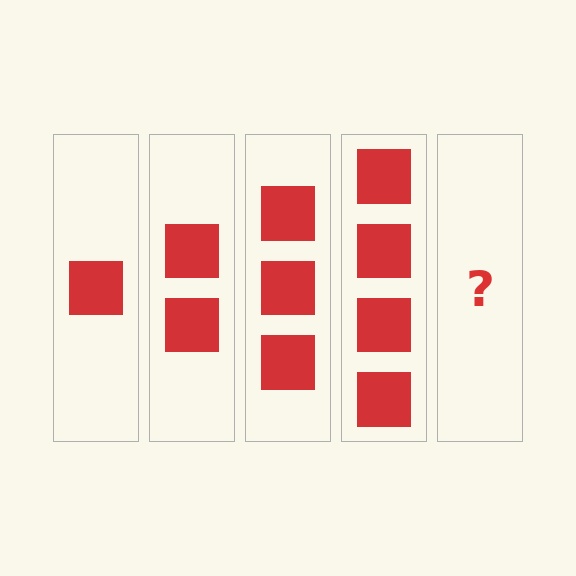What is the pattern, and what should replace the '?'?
The pattern is that each step adds one more square. The '?' should be 5 squares.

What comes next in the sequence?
The next element should be 5 squares.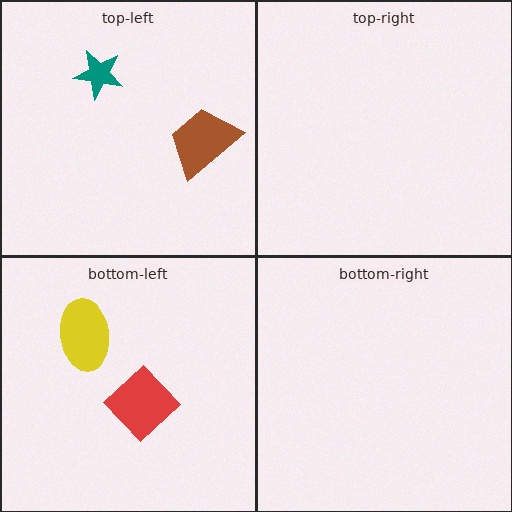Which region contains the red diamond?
The bottom-left region.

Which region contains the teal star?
The top-left region.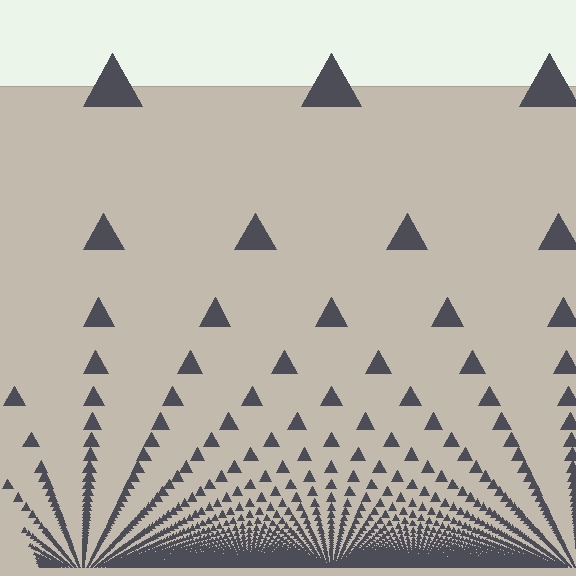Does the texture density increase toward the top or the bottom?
Density increases toward the bottom.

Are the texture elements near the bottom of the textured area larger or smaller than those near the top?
Smaller. The gradient is inverted — elements near the bottom are smaller and denser.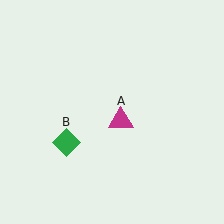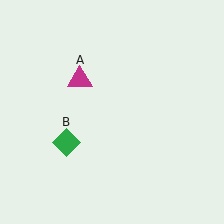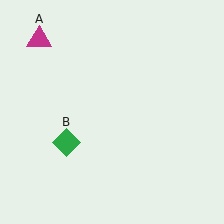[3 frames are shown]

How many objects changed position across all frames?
1 object changed position: magenta triangle (object A).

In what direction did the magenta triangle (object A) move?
The magenta triangle (object A) moved up and to the left.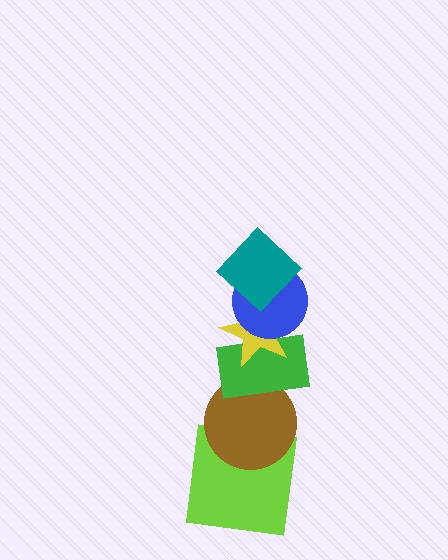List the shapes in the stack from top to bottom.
From top to bottom: the teal diamond, the blue circle, the yellow star, the green rectangle, the brown circle, the lime square.